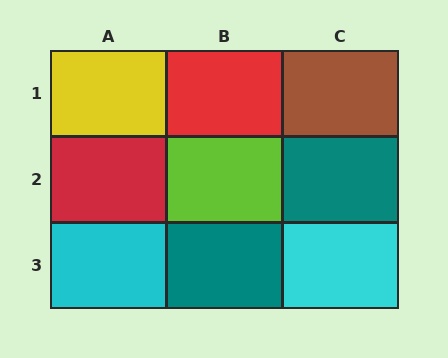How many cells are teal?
2 cells are teal.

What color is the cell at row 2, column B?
Lime.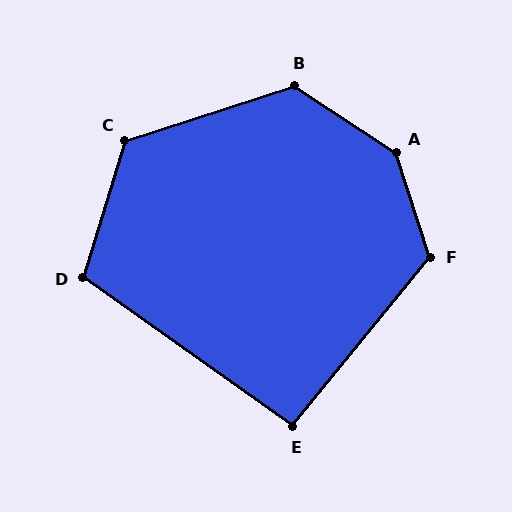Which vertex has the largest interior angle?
A, at approximately 141 degrees.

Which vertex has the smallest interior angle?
E, at approximately 94 degrees.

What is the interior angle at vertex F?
Approximately 123 degrees (obtuse).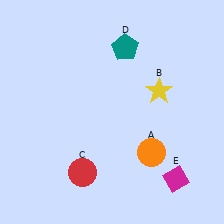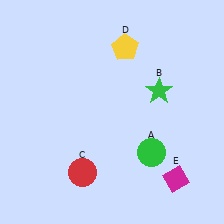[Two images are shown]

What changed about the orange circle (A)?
In Image 1, A is orange. In Image 2, it changed to green.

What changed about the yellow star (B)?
In Image 1, B is yellow. In Image 2, it changed to green.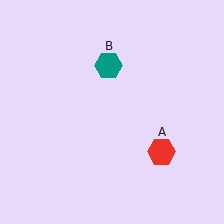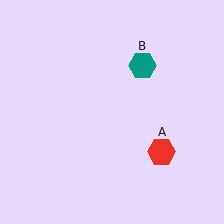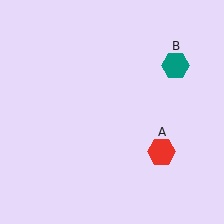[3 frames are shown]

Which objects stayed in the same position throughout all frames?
Red hexagon (object A) remained stationary.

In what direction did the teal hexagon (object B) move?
The teal hexagon (object B) moved right.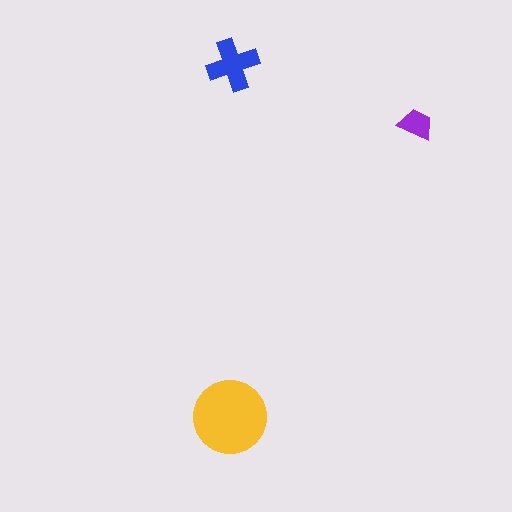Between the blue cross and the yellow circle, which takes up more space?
The yellow circle.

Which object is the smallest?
The purple trapezoid.